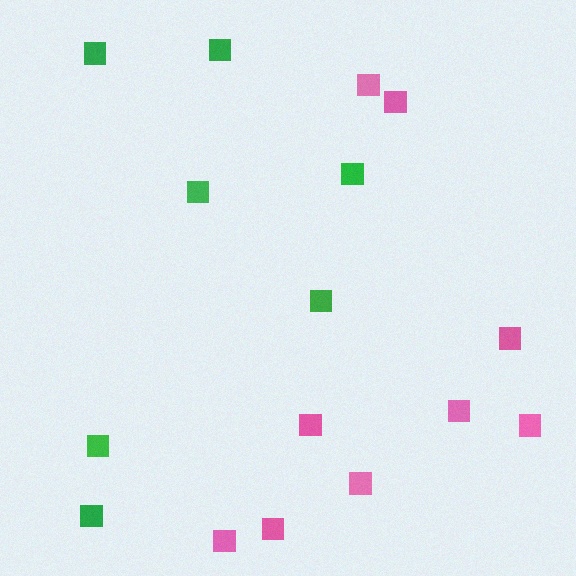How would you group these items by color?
There are 2 groups: one group of green squares (7) and one group of pink squares (9).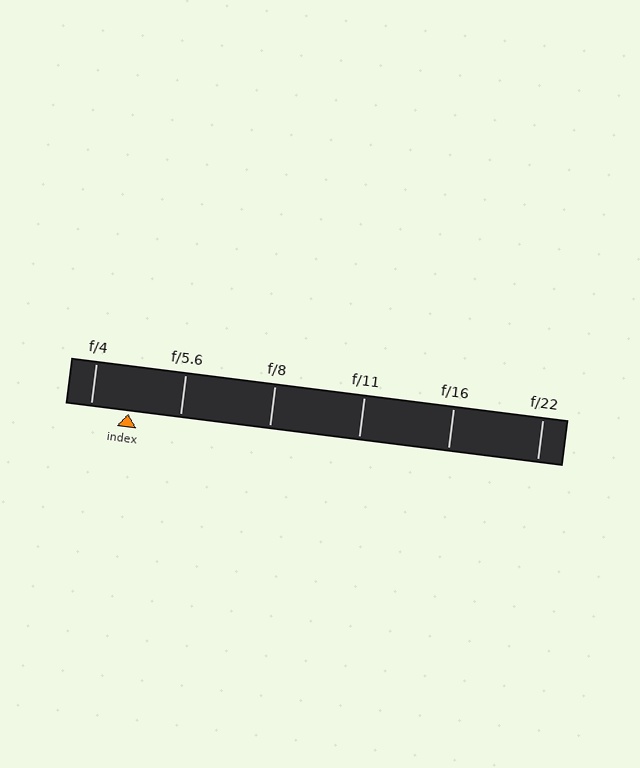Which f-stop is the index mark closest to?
The index mark is closest to f/4.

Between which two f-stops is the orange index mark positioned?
The index mark is between f/4 and f/5.6.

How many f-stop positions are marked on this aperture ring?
There are 6 f-stop positions marked.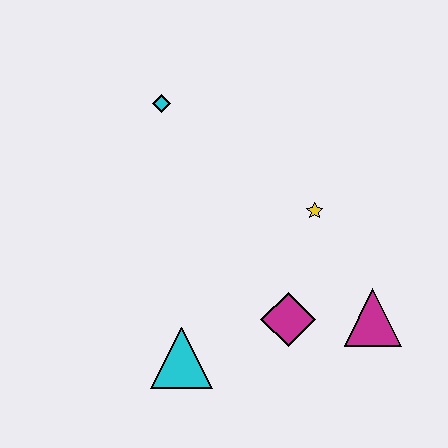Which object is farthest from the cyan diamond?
The magenta triangle is farthest from the cyan diamond.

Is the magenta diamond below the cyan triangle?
No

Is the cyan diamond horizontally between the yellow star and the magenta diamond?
No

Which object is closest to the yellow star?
The magenta diamond is closest to the yellow star.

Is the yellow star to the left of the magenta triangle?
Yes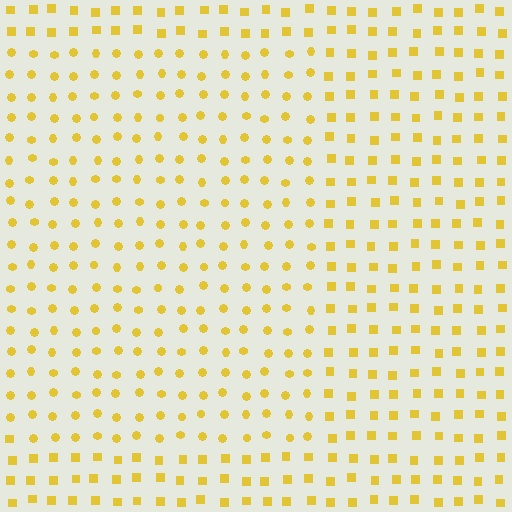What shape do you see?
I see a rectangle.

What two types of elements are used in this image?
The image uses circles inside the rectangle region and squares outside it.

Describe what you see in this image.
The image is filled with small yellow elements arranged in a uniform grid. A rectangle-shaped region contains circles, while the surrounding area contains squares. The boundary is defined purely by the change in element shape.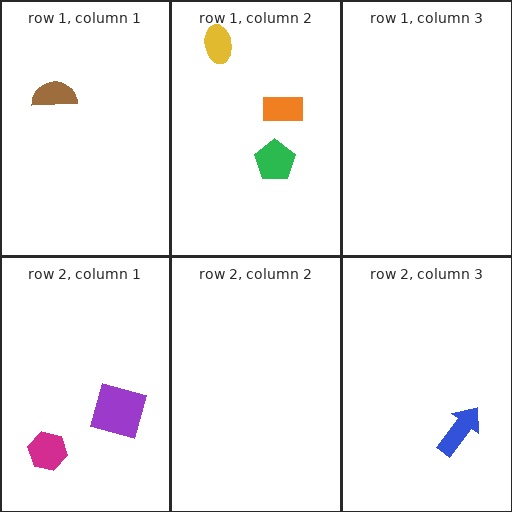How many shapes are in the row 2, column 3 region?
1.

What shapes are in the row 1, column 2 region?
The green pentagon, the yellow ellipse, the orange rectangle.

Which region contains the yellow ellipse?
The row 1, column 2 region.